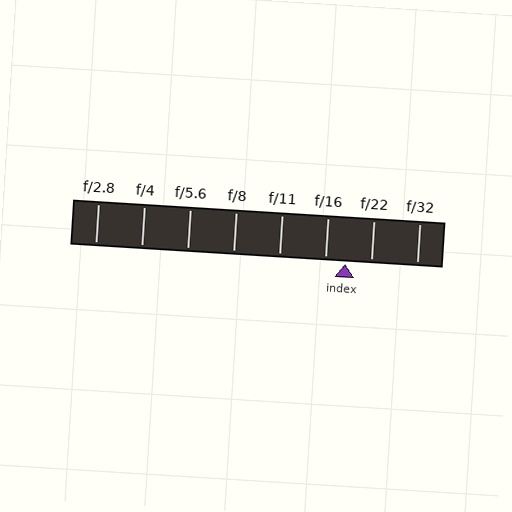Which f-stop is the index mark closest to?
The index mark is closest to f/16.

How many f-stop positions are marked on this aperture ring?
There are 8 f-stop positions marked.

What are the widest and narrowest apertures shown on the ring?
The widest aperture shown is f/2.8 and the narrowest is f/32.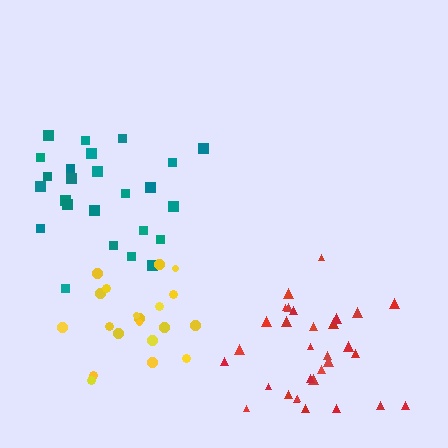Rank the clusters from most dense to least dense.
red, yellow, teal.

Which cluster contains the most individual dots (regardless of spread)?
Red (31).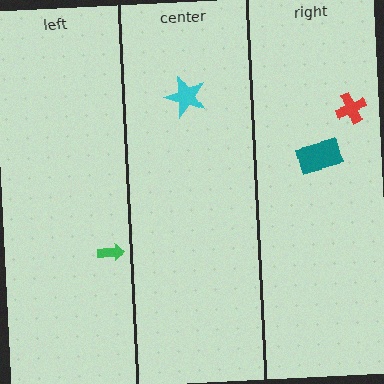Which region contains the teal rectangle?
The right region.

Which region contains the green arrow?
The left region.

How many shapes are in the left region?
1.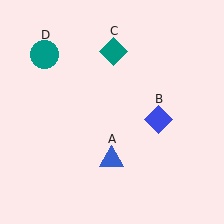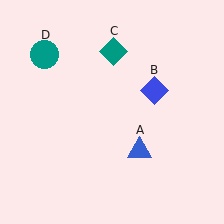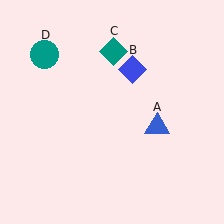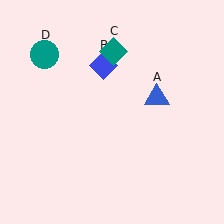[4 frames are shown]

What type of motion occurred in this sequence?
The blue triangle (object A), blue diamond (object B) rotated counterclockwise around the center of the scene.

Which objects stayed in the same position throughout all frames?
Teal diamond (object C) and teal circle (object D) remained stationary.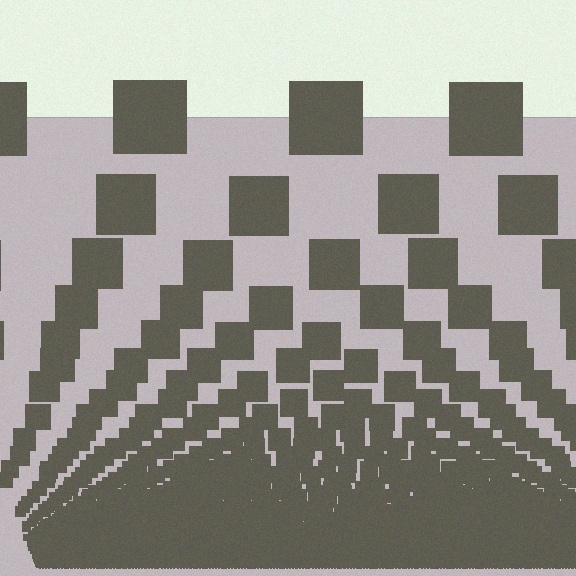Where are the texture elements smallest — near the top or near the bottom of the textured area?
Near the bottom.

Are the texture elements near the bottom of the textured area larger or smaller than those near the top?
Smaller. The gradient is inverted — elements near the bottom are smaller and denser.